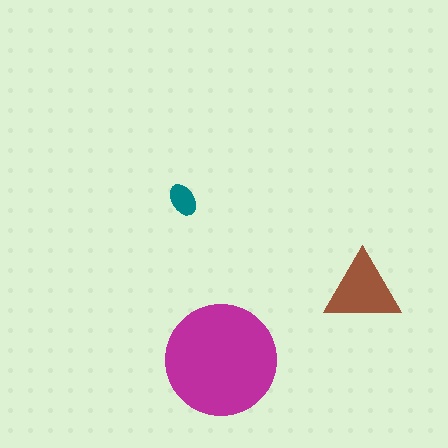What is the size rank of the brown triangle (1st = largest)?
2nd.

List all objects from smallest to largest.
The teal ellipse, the brown triangle, the magenta circle.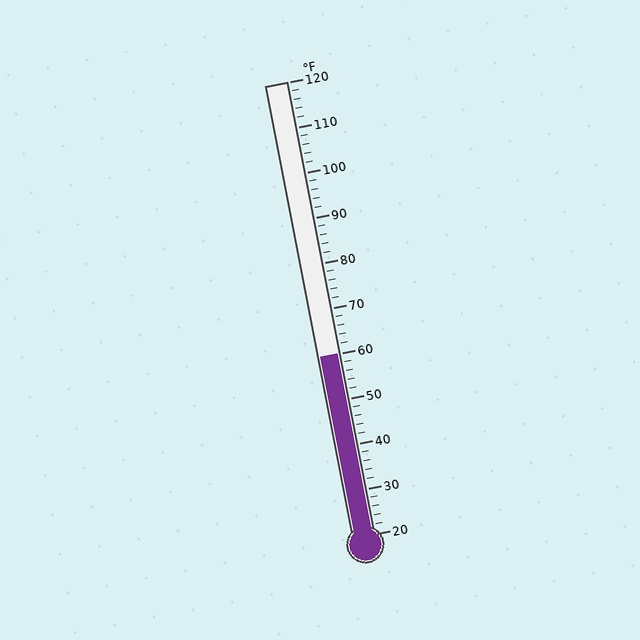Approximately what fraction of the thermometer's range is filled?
The thermometer is filled to approximately 40% of its range.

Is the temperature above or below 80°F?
The temperature is below 80°F.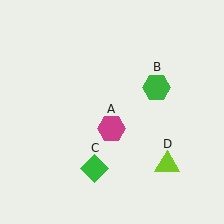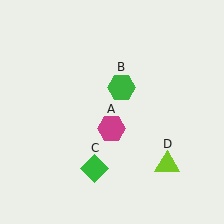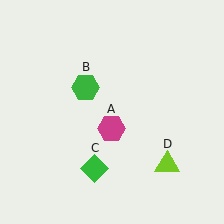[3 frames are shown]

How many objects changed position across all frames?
1 object changed position: green hexagon (object B).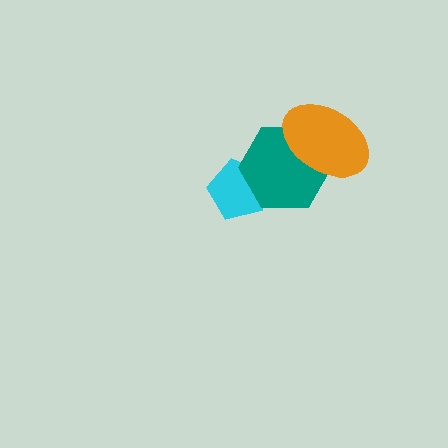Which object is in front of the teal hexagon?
The orange ellipse is in front of the teal hexagon.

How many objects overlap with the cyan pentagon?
1 object overlaps with the cyan pentagon.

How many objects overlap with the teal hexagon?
2 objects overlap with the teal hexagon.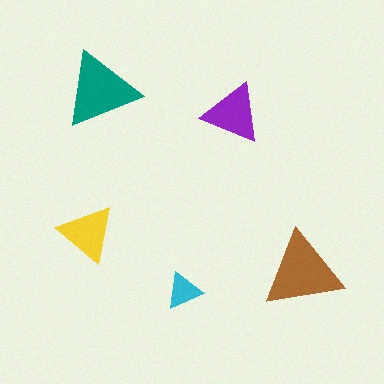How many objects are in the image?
There are 5 objects in the image.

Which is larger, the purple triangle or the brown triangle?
The brown one.